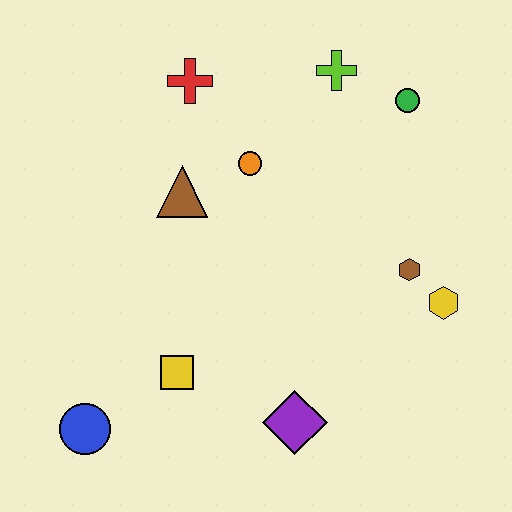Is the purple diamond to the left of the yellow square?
No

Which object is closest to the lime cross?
The green circle is closest to the lime cross.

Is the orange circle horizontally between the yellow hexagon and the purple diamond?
No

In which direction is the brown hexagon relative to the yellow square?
The brown hexagon is to the right of the yellow square.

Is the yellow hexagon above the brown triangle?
No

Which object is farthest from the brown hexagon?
The blue circle is farthest from the brown hexagon.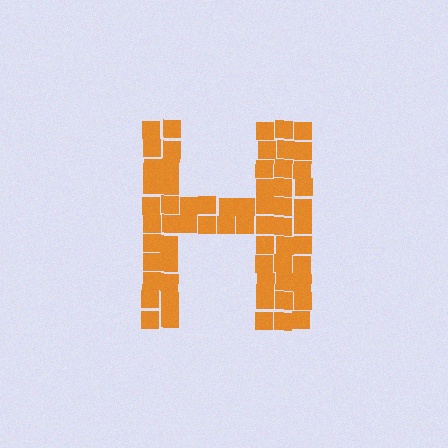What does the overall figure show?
The overall figure shows the letter H.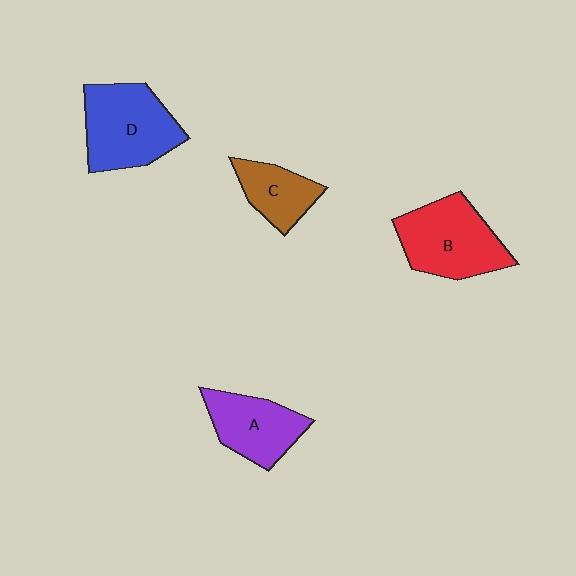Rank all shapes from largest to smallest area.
From largest to smallest: D (blue), B (red), A (purple), C (brown).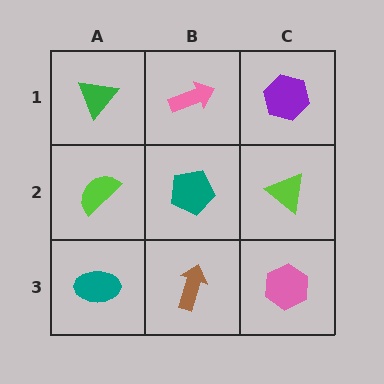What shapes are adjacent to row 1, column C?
A lime triangle (row 2, column C), a pink arrow (row 1, column B).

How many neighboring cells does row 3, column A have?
2.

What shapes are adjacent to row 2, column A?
A green triangle (row 1, column A), a teal ellipse (row 3, column A), a teal pentagon (row 2, column B).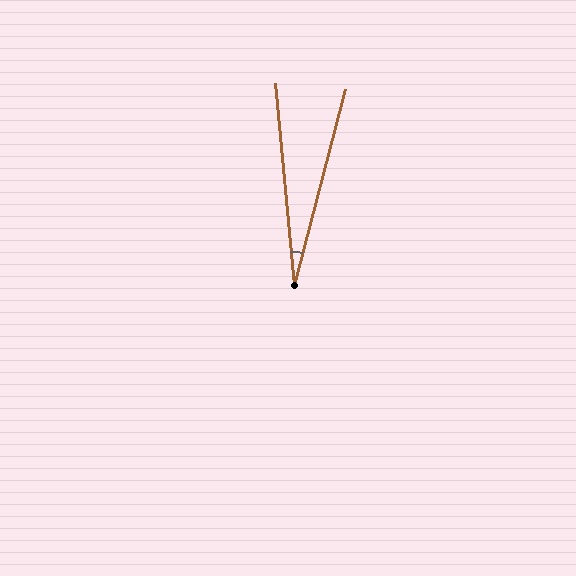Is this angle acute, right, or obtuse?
It is acute.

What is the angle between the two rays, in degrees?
Approximately 20 degrees.